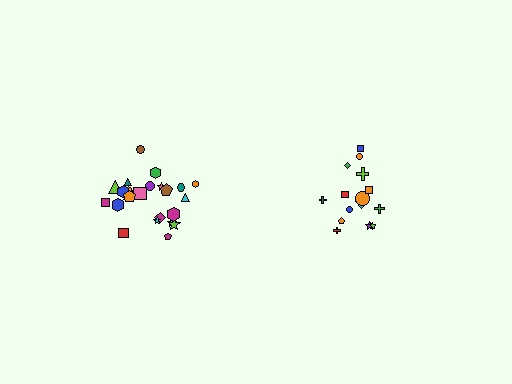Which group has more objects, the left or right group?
The left group.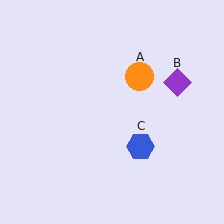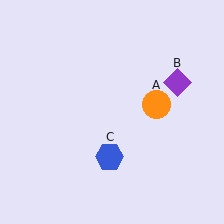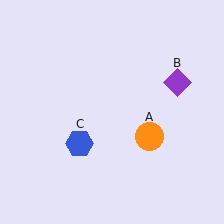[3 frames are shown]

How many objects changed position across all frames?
2 objects changed position: orange circle (object A), blue hexagon (object C).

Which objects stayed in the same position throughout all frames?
Purple diamond (object B) remained stationary.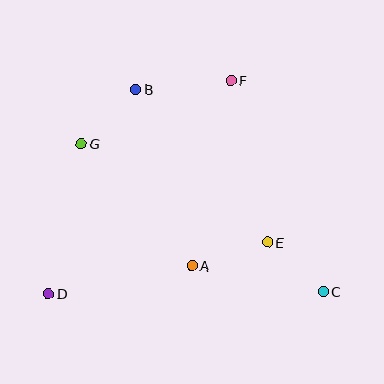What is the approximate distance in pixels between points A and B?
The distance between A and B is approximately 185 pixels.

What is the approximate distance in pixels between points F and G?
The distance between F and G is approximately 163 pixels.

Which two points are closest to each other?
Points C and E are closest to each other.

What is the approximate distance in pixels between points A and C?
The distance between A and C is approximately 134 pixels.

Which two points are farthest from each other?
Points C and G are farthest from each other.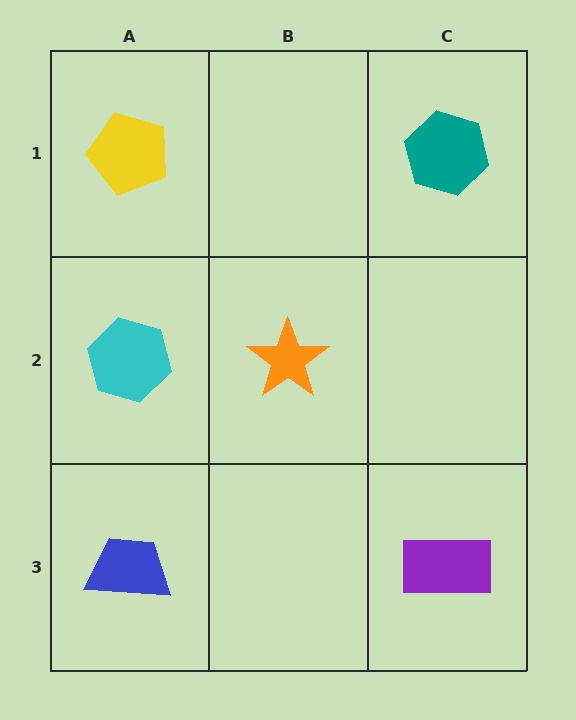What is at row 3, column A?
A blue trapezoid.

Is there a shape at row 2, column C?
No, that cell is empty.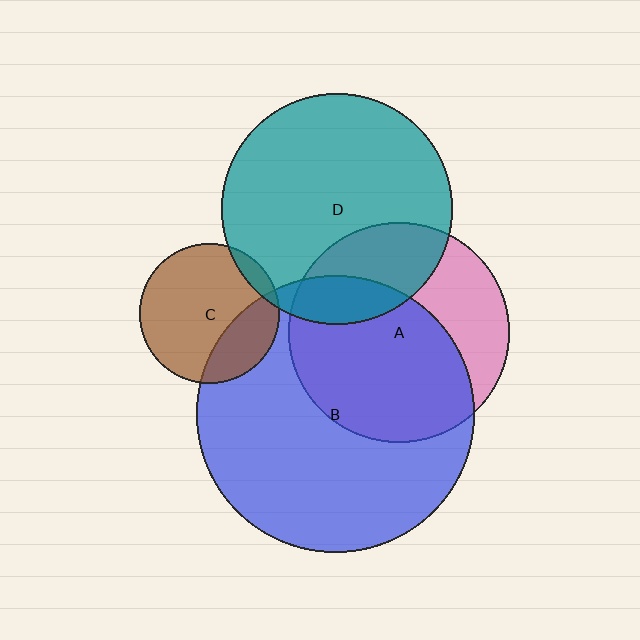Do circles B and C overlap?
Yes.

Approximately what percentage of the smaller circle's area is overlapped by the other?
Approximately 25%.